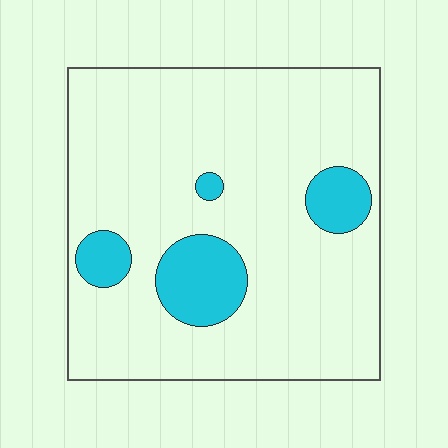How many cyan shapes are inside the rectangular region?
4.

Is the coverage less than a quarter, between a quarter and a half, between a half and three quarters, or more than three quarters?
Less than a quarter.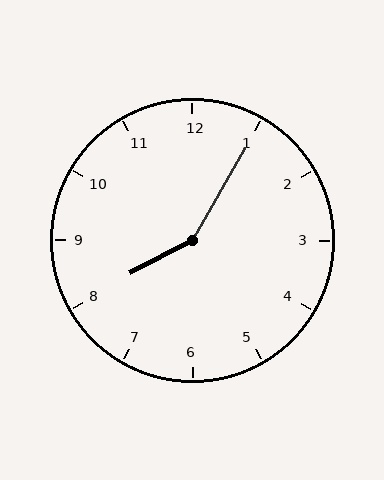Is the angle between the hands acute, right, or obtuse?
It is obtuse.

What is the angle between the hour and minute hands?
Approximately 148 degrees.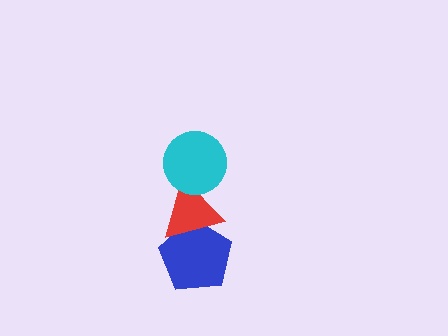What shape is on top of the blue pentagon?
The red triangle is on top of the blue pentagon.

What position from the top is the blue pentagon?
The blue pentagon is 3rd from the top.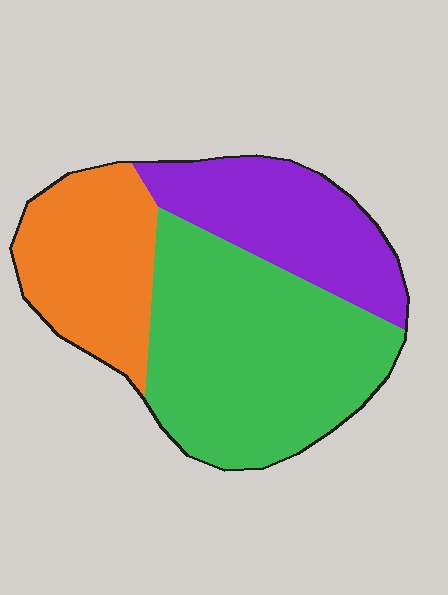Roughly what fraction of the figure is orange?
Orange takes up between a quarter and a half of the figure.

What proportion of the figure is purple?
Purple takes up between a quarter and a half of the figure.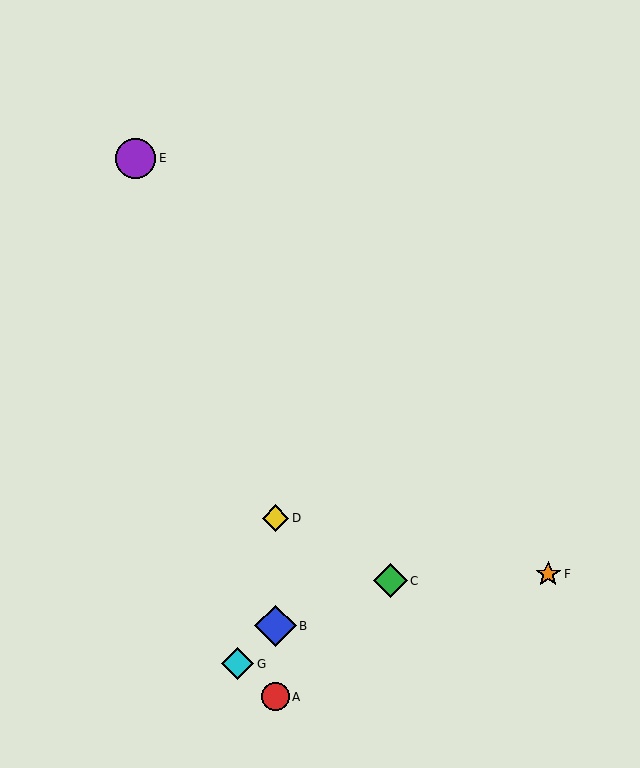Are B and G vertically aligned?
No, B is at x≈276 and G is at x≈237.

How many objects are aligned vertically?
3 objects (A, B, D) are aligned vertically.